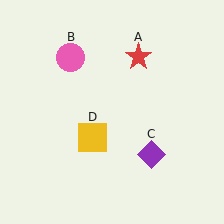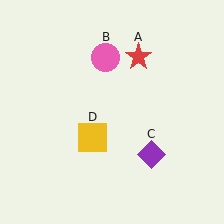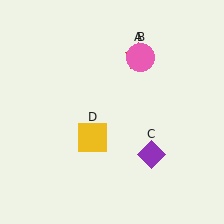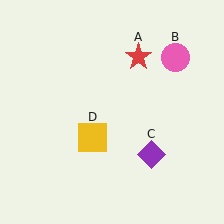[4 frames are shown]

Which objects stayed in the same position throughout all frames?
Red star (object A) and purple diamond (object C) and yellow square (object D) remained stationary.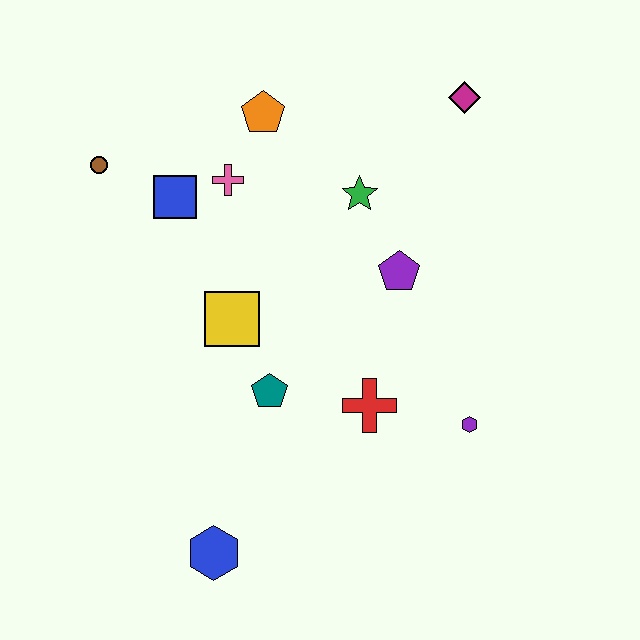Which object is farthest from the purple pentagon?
The blue hexagon is farthest from the purple pentagon.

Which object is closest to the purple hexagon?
The red cross is closest to the purple hexagon.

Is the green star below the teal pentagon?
No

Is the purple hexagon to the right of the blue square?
Yes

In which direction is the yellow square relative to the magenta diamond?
The yellow square is to the left of the magenta diamond.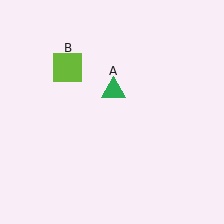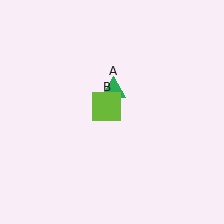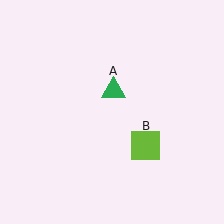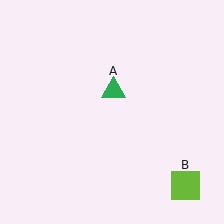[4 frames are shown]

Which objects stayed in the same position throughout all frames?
Green triangle (object A) remained stationary.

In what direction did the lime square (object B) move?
The lime square (object B) moved down and to the right.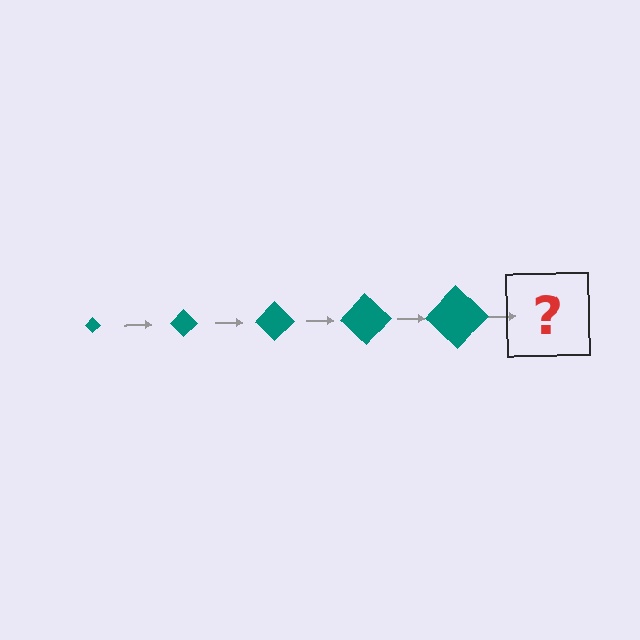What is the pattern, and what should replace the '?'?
The pattern is that the diamond gets progressively larger each step. The '?' should be a teal diamond, larger than the previous one.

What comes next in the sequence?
The next element should be a teal diamond, larger than the previous one.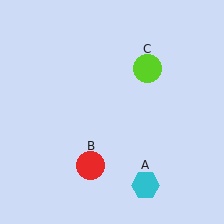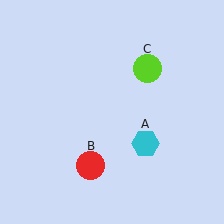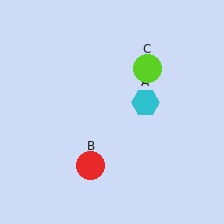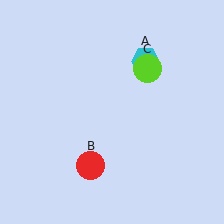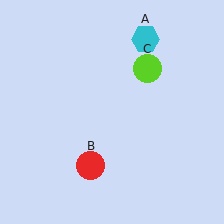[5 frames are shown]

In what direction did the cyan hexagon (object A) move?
The cyan hexagon (object A) moved up.